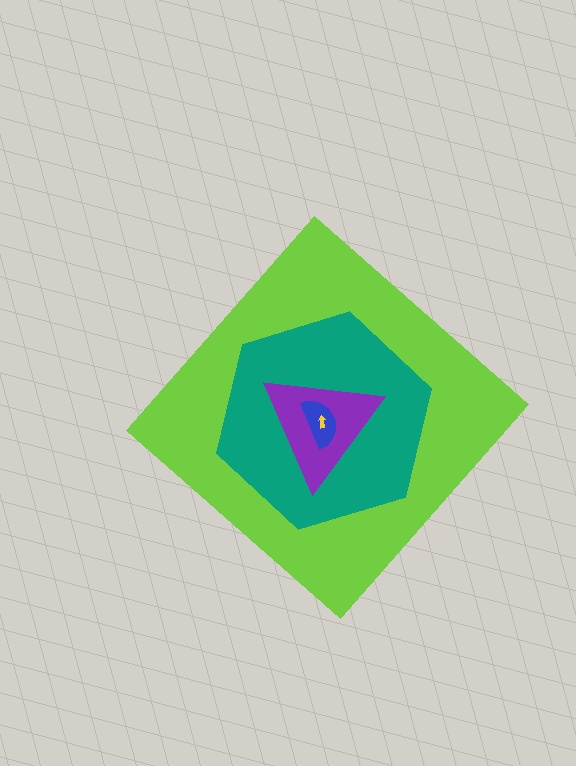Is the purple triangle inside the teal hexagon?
Yes.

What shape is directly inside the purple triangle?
The blue semicircle.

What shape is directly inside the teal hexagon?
The purple triangle.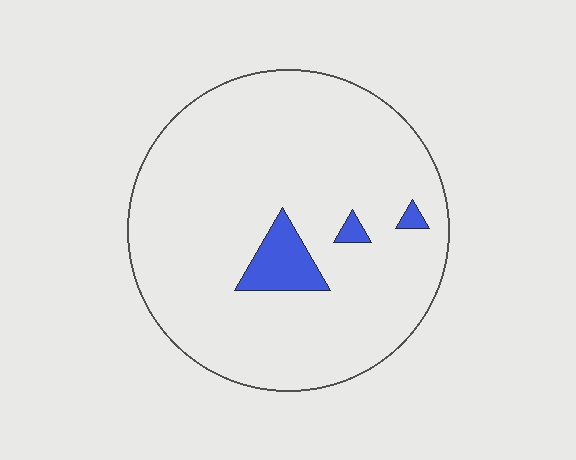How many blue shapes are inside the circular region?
3.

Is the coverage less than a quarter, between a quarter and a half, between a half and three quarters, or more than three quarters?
Less than a quarter.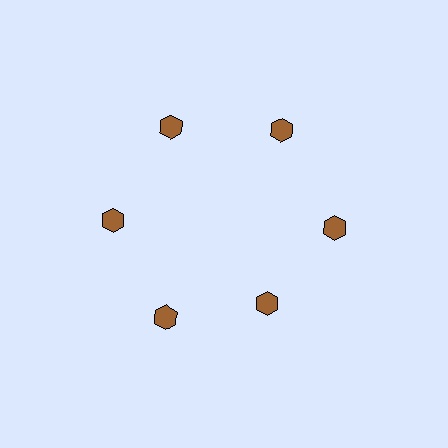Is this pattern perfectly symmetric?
No. The 6 brown hexagons are arranged in a ring, but one element near the 5 o'clock position is pulled inward toward the center, breaking the 6-fold rotational symmetry.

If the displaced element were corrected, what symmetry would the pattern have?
It would have 6-fold rotational symmetry — the pattern would map onto itself every 60 degrees.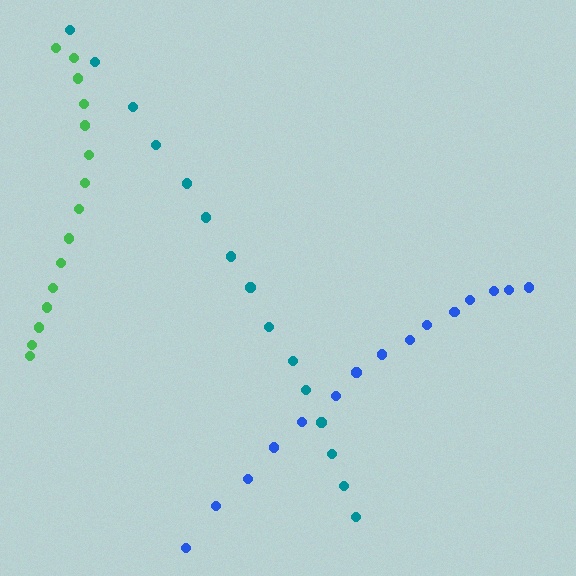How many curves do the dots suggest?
There are 3 distinct paths.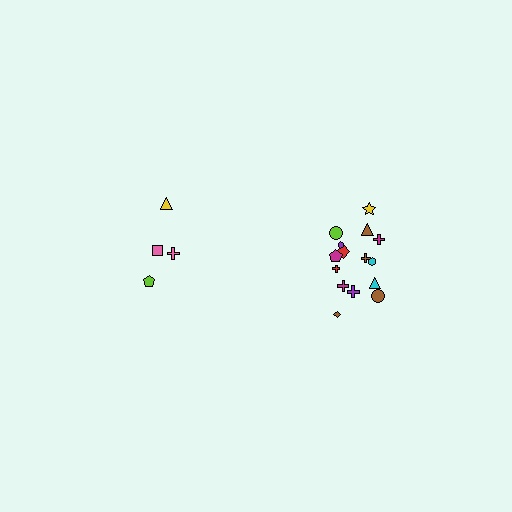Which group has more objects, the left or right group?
The right group.